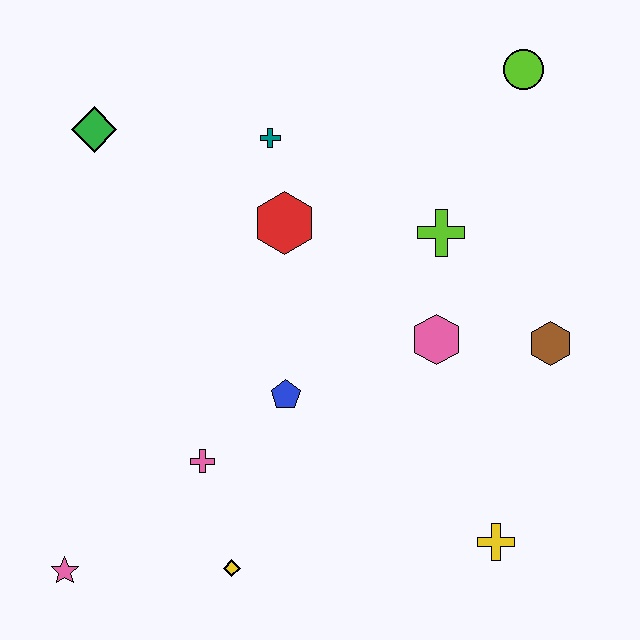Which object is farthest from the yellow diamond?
The lime circle is farthest from the yellow diamond.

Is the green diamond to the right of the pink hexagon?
No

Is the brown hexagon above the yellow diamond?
Yes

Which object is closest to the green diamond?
The teal cross is closest to the green diamond.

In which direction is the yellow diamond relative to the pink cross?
The yellow diamond is below the pink cross.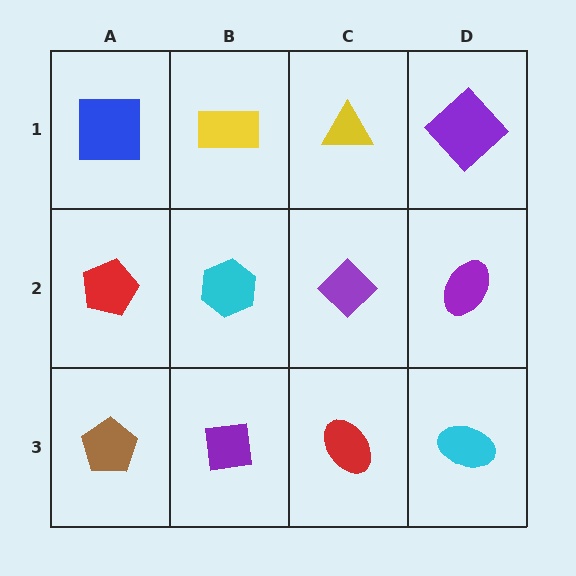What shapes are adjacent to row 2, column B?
A yellow rectangle (row 1, column B), a purple square (row 3, column B), a red pentagon (row 2, column A), a purple diamond (row 2, column C).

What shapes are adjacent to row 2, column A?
A blue square (row 1, column A), a brown pentagon (row 3, column A), a cyan hexagon (row 2, column B).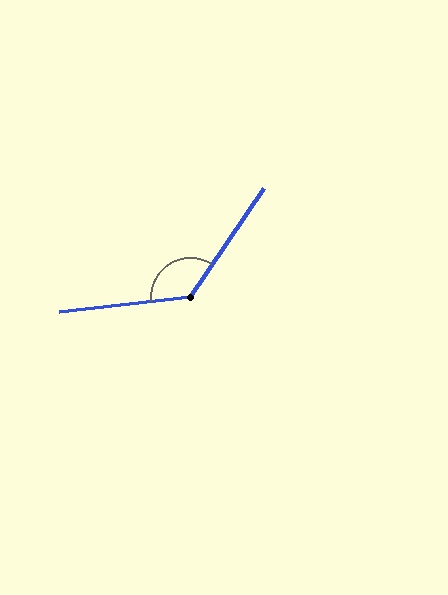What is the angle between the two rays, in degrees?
Approximately 130 degrees.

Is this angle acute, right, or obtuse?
It is obtuse.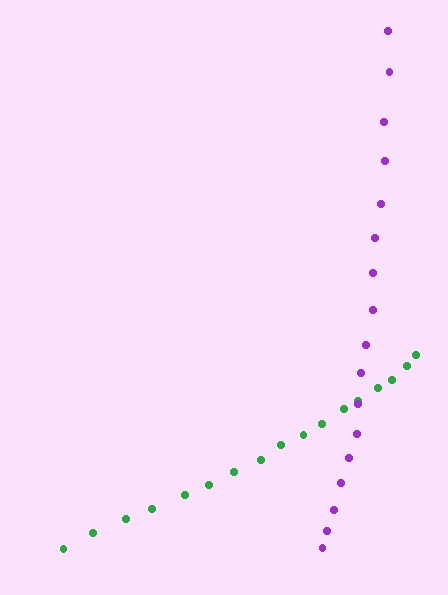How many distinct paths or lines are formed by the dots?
There are 2 distinct paths.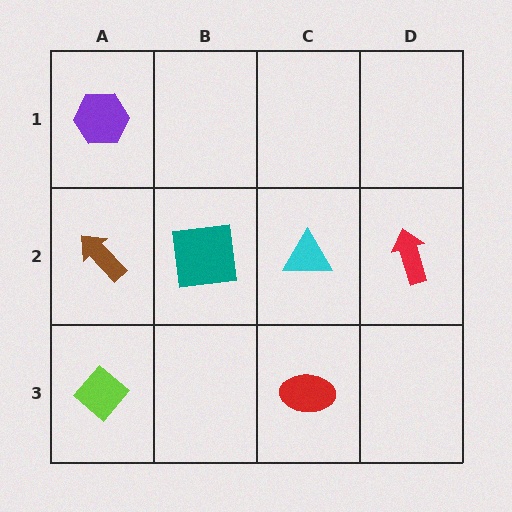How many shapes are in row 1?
1 shape.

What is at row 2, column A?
A brown arrow.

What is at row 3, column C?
A red ellipse.